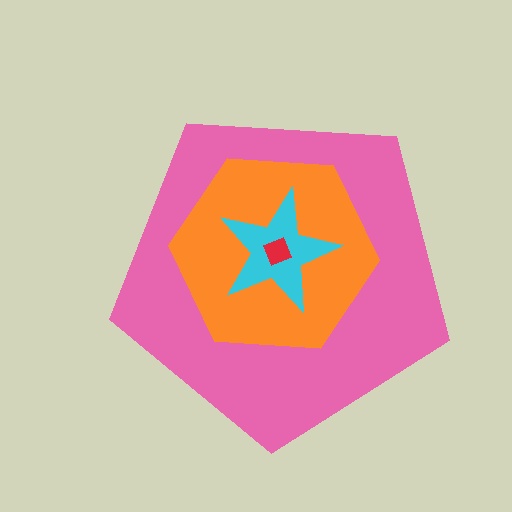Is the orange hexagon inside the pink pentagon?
Yes.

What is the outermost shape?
The pink pentagon.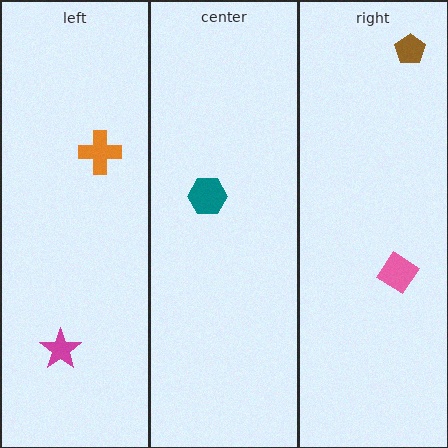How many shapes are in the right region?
2.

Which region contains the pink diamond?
The right region.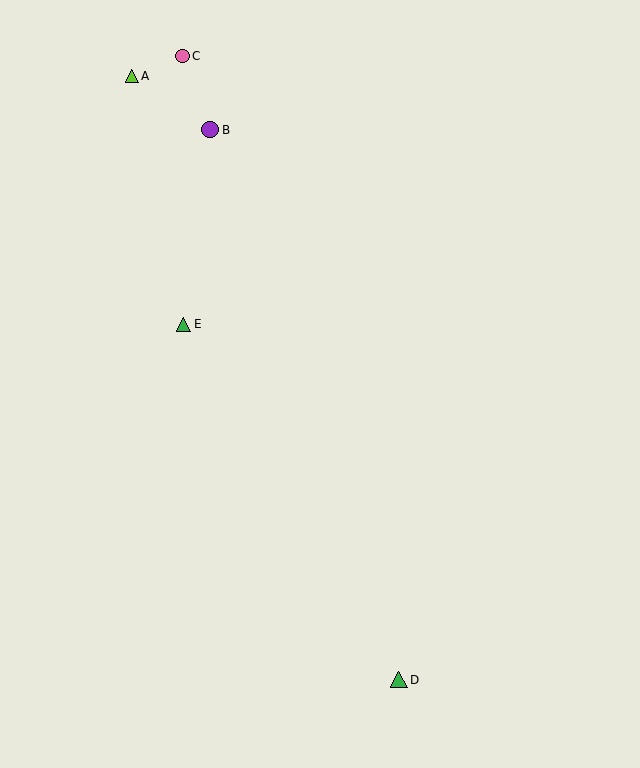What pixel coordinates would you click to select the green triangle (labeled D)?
Click at (399, 680) to select the green triangle D.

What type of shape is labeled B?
Shape B is a purple circle.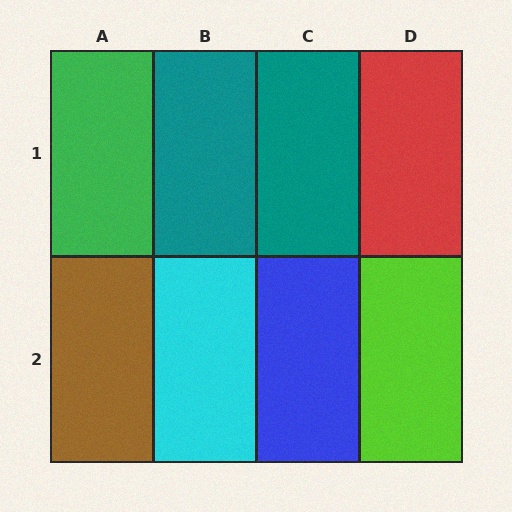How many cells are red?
1 cell is red.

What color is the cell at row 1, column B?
Teal.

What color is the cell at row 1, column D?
Red.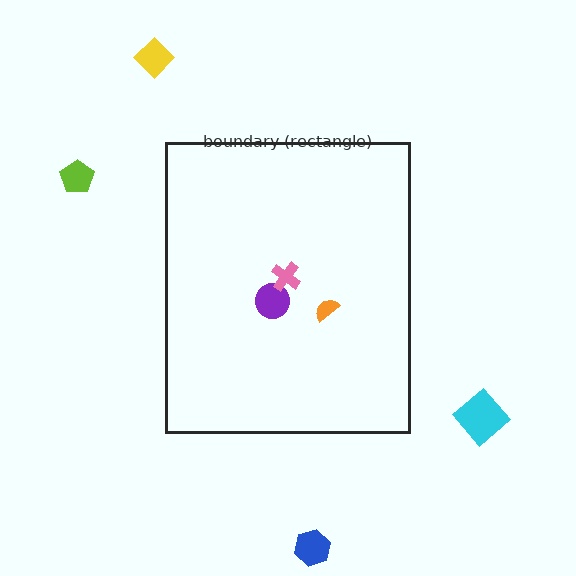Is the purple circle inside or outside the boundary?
Inside.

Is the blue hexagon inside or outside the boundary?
Outside.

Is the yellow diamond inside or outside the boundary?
Outside.